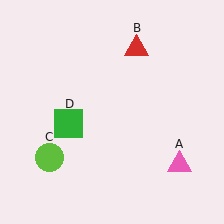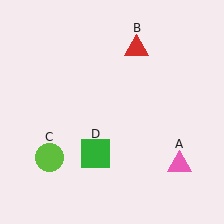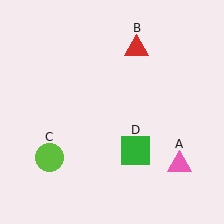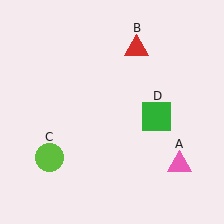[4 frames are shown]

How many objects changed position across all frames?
1 object changed position: green square (object D).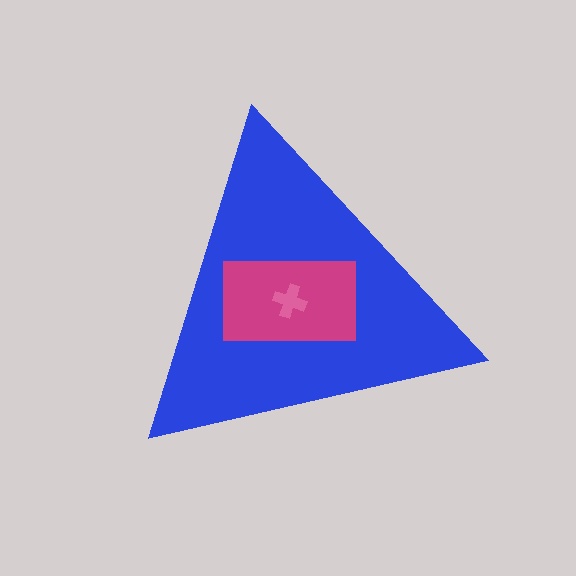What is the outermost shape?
The blue triangle.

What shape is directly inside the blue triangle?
The magenta rectangle.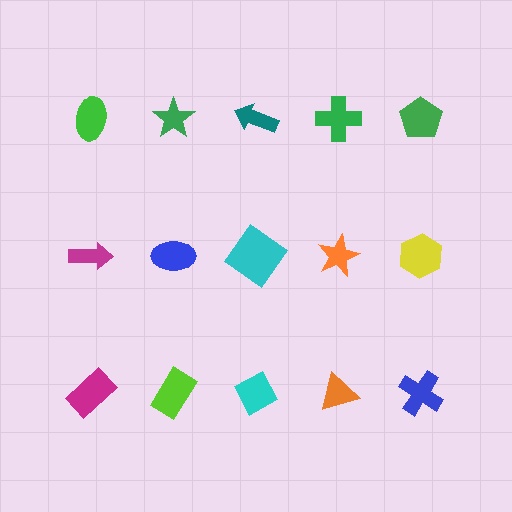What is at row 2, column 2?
A blue ellipse.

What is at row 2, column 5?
A yellow hexagon.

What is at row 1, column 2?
A green star.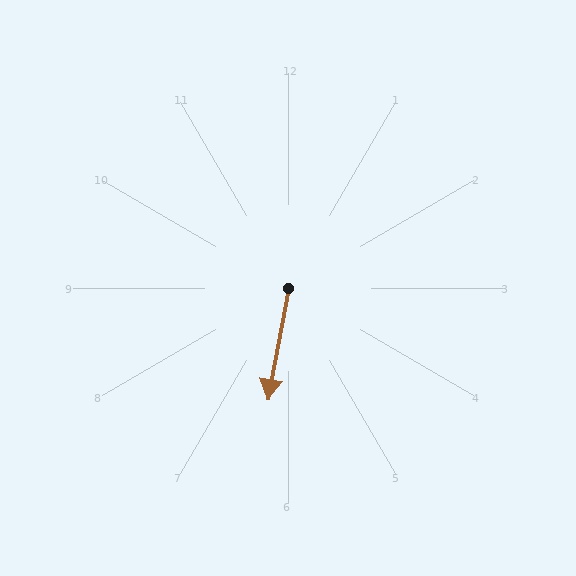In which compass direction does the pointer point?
South.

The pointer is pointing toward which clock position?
Roughly 6 o'clock.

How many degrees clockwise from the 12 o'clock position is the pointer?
Approximately 190 degrees.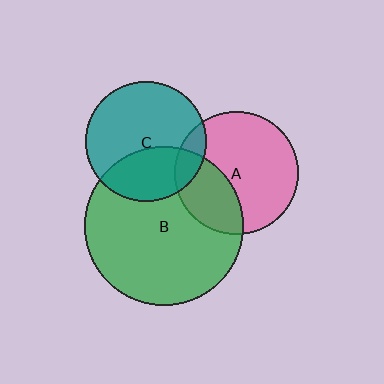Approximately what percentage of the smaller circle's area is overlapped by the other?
Approximately 10%.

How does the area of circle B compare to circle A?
Approximately 1.7 times.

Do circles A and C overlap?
Yes.